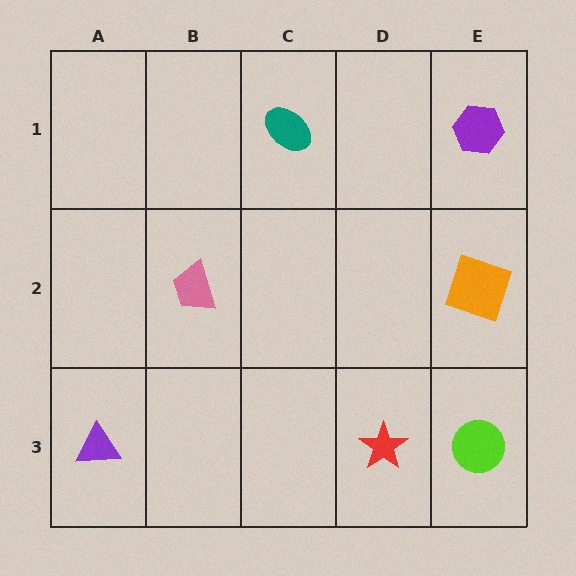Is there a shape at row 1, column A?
No, that cell is empty.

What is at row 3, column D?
A red star.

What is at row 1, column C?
A teal ellipse.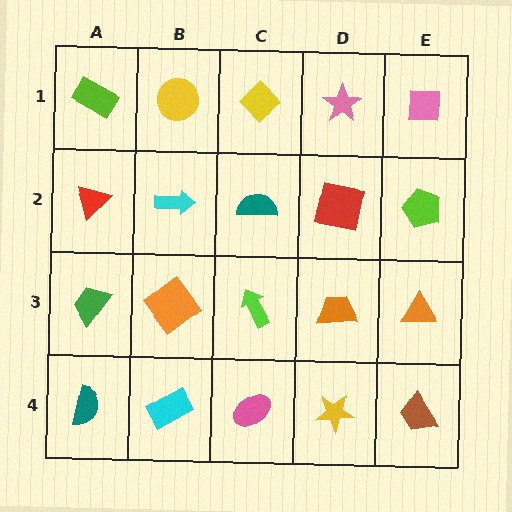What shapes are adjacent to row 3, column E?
A lime pentagon (row 2, column E), a brown trapezoid (row 4, column E), an orange trapezoid (row 3, column D).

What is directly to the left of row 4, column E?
A yellow star.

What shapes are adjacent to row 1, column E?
A lime pentagon (row 2, column E), a pink star (row 1, column D).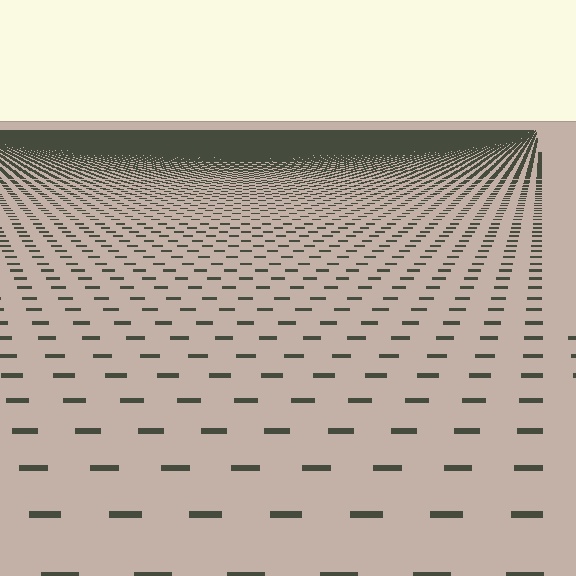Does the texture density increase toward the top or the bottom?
Density increases toward the top.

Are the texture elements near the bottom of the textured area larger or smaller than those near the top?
Larger. Near the bottom, elements are closer to the viewer and appear at a bigger on-screen size.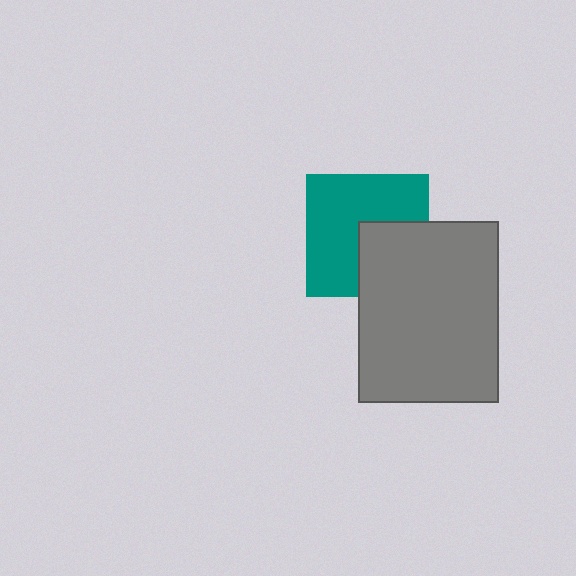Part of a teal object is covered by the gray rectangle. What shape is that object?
It is a square.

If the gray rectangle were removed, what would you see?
You would see the complete teal square.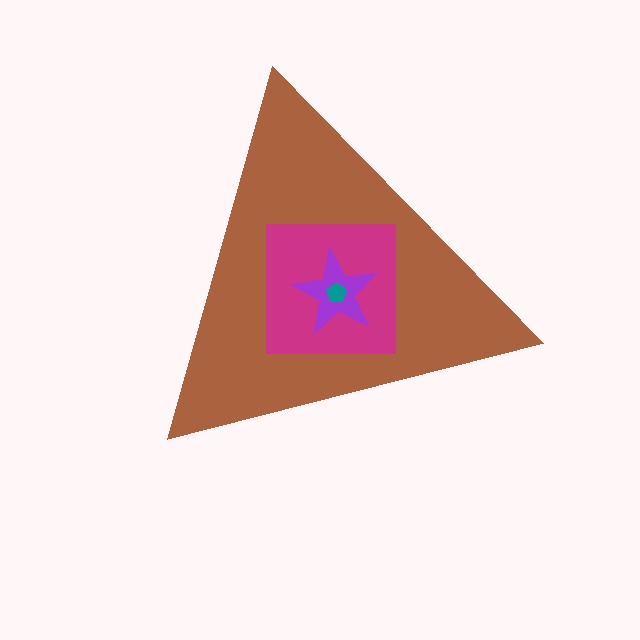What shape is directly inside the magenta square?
The purple star.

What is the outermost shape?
The brown triangle.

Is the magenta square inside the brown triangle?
Yes.